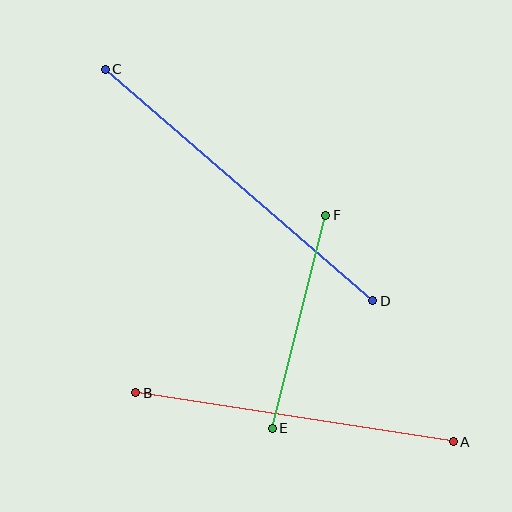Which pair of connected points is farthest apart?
Points C and D are farthest apart.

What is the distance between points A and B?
The distance is approximately 321 pixels.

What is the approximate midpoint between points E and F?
The midpoint is at approximately (299, 322) pixels.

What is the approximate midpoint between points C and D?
The midpoint is at approximately (239, 185) pixels.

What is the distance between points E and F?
The distance is approximately 220 pixels.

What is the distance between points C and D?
The distance is approximately 354 pixels.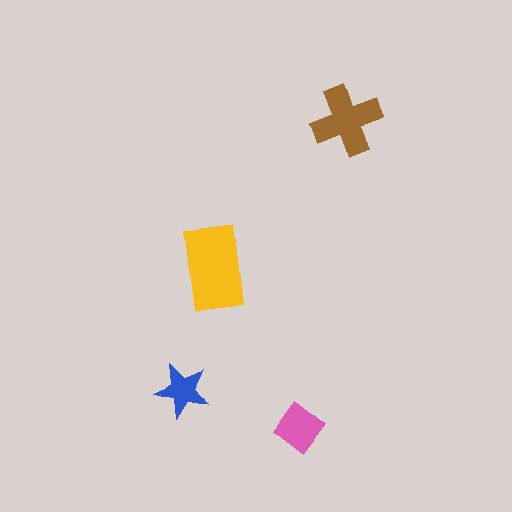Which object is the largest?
The yellow rectangle.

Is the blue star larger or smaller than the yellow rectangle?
Smaller.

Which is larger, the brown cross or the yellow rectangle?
The yellow rectangle.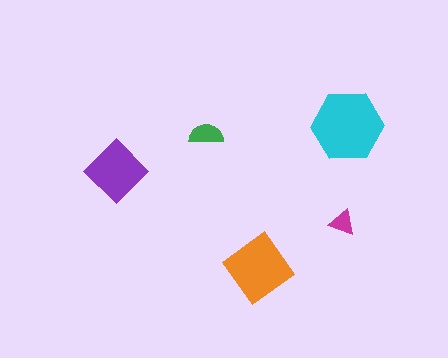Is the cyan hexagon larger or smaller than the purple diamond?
Larger.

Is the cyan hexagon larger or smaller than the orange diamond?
Larger.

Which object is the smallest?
The magenta triangle.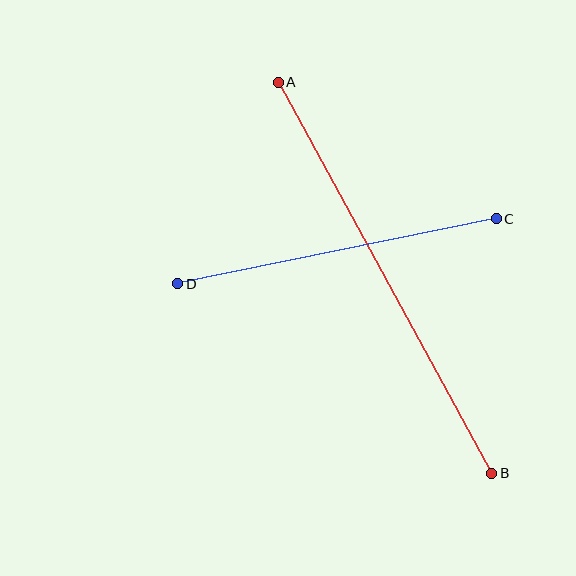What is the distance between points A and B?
The distance is approximately 446 pixels.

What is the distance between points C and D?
The distance is approximately 325 pixels.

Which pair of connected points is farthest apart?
Points A and B are farthest apart.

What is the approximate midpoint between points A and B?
The midpoint is at approximately (385, 278) pixels.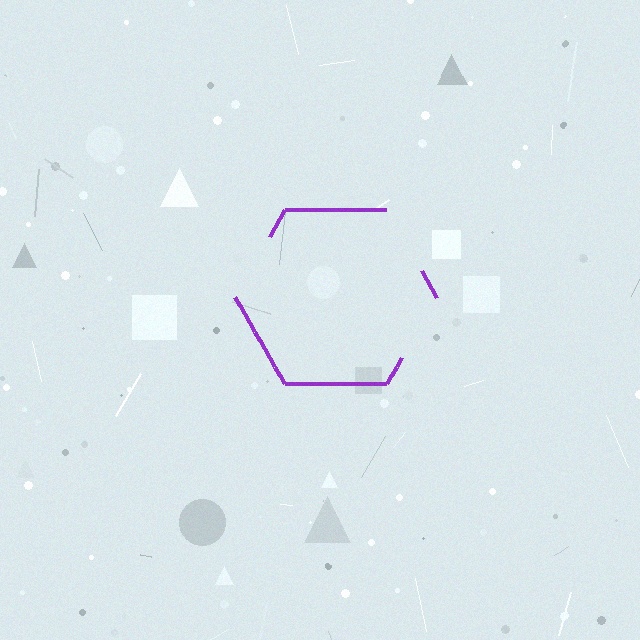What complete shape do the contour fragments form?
The contour fragments form a hexagon.